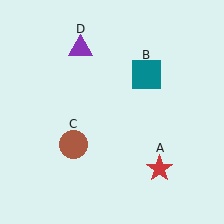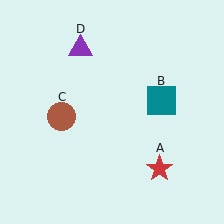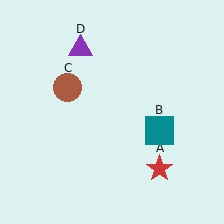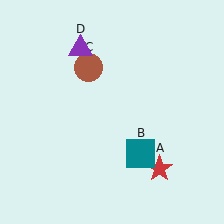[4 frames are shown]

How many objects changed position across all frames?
2 objects changed position: teal square (object B), brown circle (object C).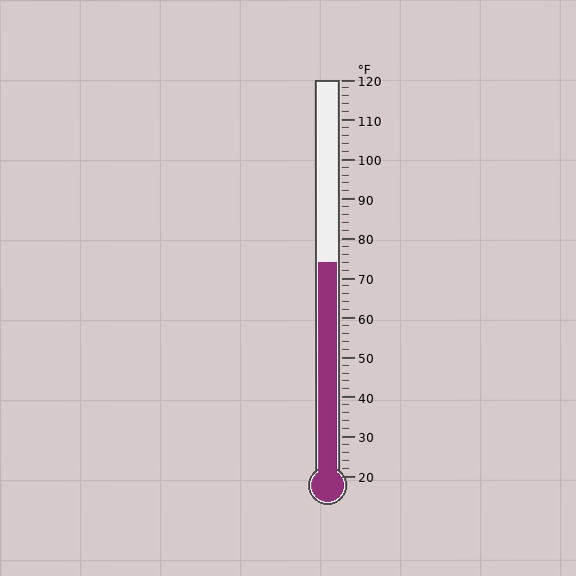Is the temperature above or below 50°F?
The temperature is above 50°F.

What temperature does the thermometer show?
The thermometer shows approximately 74°F.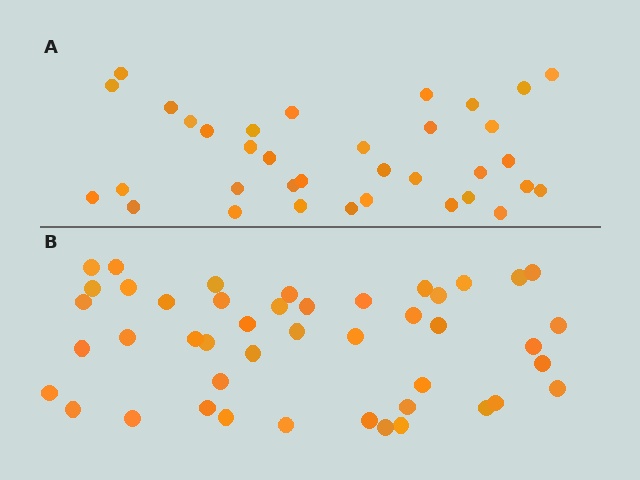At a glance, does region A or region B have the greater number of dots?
Region B (the bottom region) has more dots.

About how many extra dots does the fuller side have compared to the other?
Region B has roughly 10 or so more dots than region A.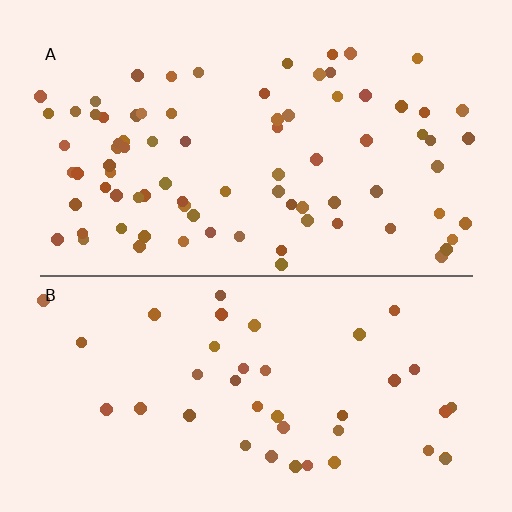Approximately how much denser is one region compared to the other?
Approximately 2.0× — region A over region B.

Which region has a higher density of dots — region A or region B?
A (the top).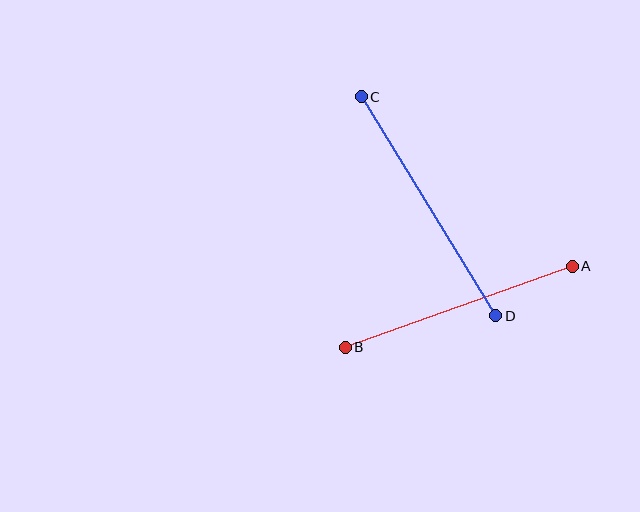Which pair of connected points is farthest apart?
Points C and D are farthest apart.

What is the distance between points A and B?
The distance is approximately 241 pixels.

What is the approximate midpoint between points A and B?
The midpoint is at approximately (459, 307) pixels.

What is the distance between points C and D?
The distance is approximately 257 pixels.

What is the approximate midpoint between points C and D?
The midpoint is at approximately (428, 206) pixels.